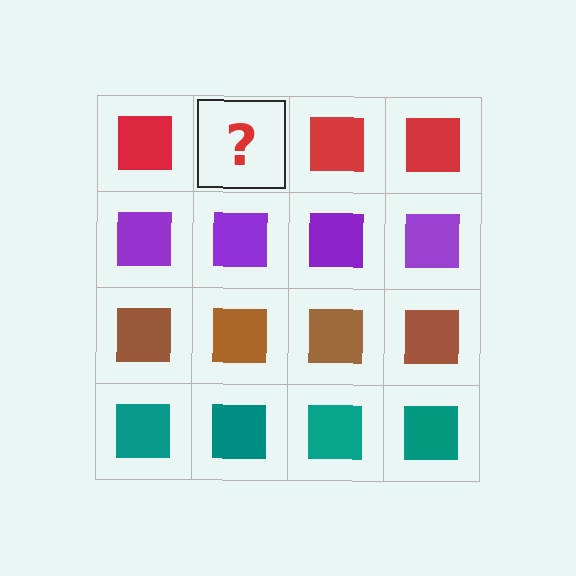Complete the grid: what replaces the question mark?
The question mark should be replaced with a red square.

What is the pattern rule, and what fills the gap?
The rule is that each row has a consistent color. The gap should be filled with a red square.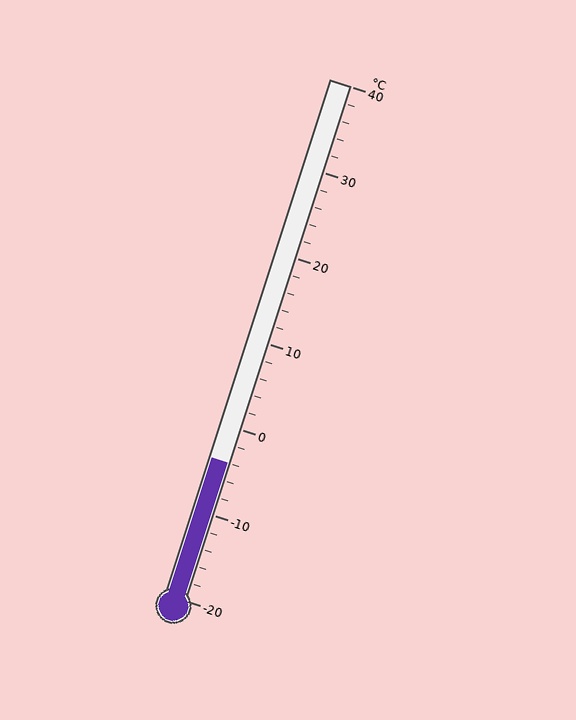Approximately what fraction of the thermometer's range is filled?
The thermometer is filled to approximately 25% of its range.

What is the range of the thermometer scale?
The thermometer scale ranges from -20°C to 40°C.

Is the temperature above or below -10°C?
The temperature is above -10°C.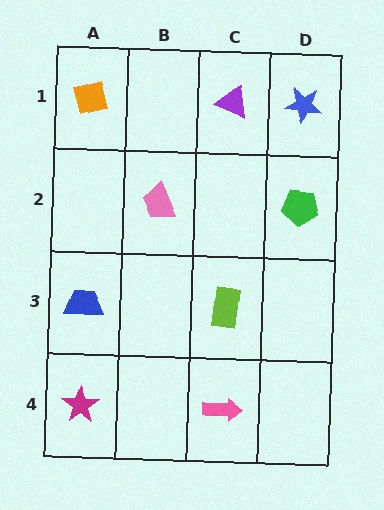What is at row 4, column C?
A pink arrow.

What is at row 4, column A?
A magenta star.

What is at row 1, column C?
A purple triangle.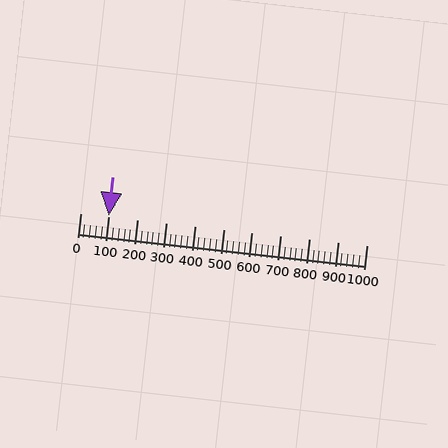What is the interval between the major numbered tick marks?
The major tick marks are spaced 100 units apart.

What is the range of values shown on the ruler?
The ruler shows values from 0 to 1000.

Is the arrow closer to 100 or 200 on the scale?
The arrow is closer to 100.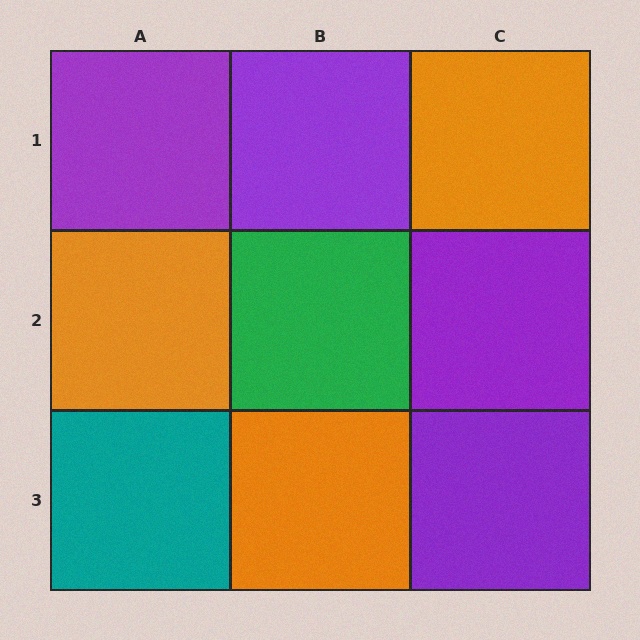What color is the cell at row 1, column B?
Purple.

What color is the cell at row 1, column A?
Purple.